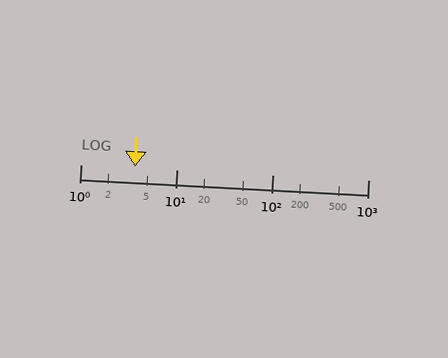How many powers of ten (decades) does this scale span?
The scale spans 3 decades, from 1 to 1000.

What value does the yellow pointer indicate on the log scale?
The pointer indicates approximately 3.7.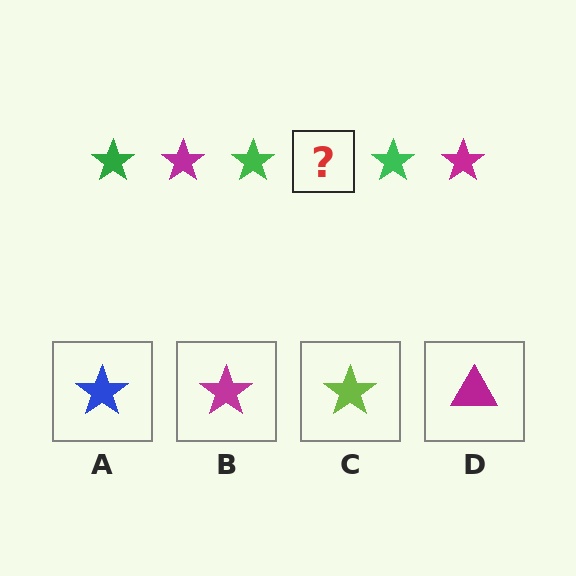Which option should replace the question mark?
Option B.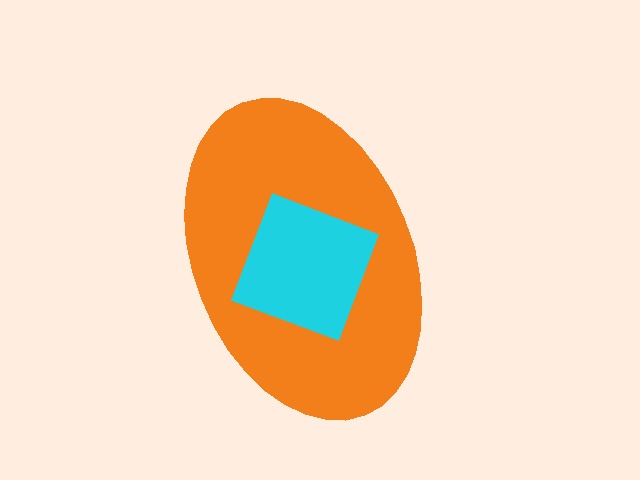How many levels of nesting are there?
2.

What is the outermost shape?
The orange ellipse.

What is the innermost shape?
The cyan square.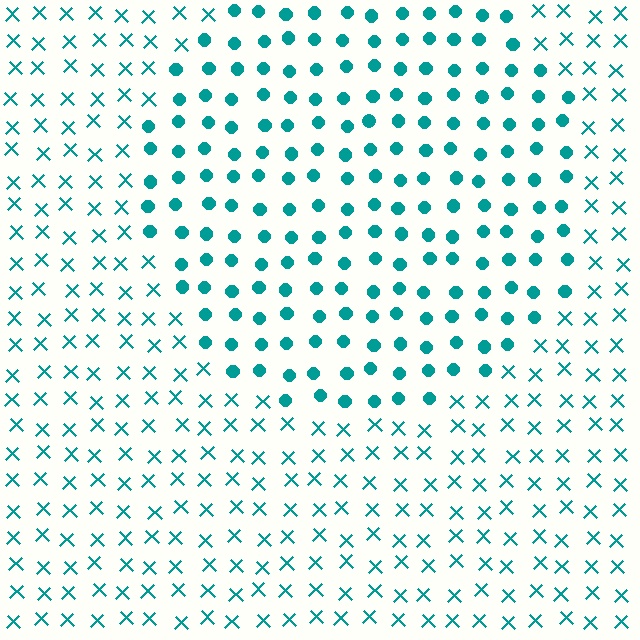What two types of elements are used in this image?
The image uses circles inside the circle region and X marks outside it.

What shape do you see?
I see a circle.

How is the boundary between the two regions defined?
The boundary is defined by a change in element shape: circles inside vs. X marks outside. All elements share the same color and spacing.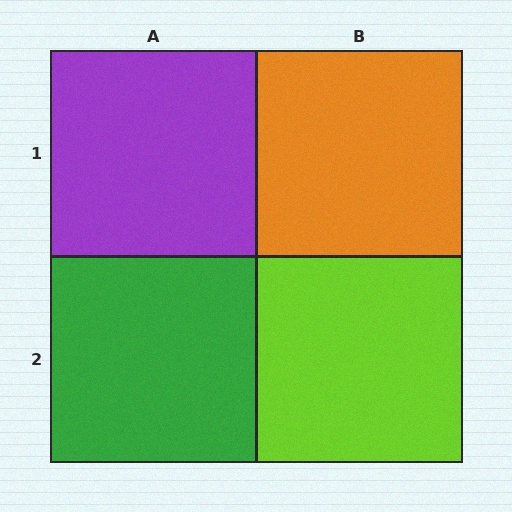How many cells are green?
1 cell is green.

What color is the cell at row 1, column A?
Purple.